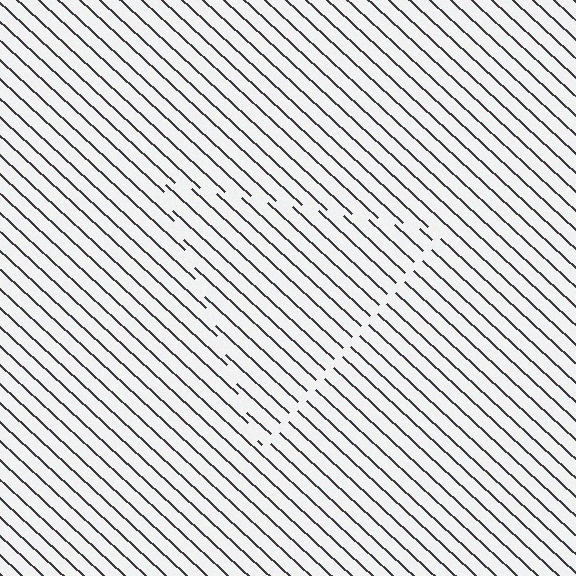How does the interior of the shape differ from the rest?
The interior of the shape contains the same grating, shifted by half a period — the contour is defined by the phase discontinuity where line-ends from the inner and outer gratings abut.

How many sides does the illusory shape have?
3 sides — the line-ends trace a triangle.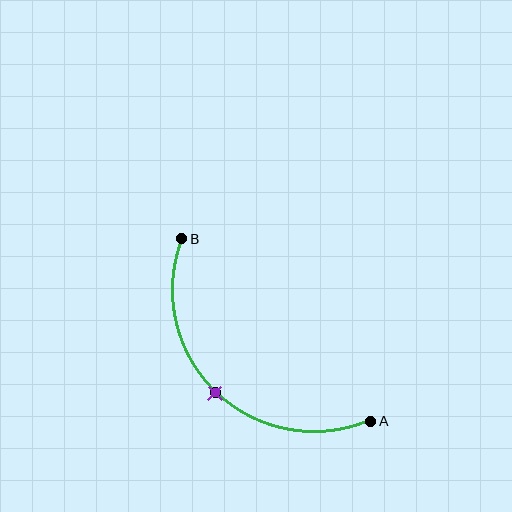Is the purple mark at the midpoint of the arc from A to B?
Yes. The purple mark lies on the arc at equal arc-length from both A and B — it is the arc midpoint.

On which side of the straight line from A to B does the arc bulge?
The arc bulges below and to the left of the straight line connecting A and B.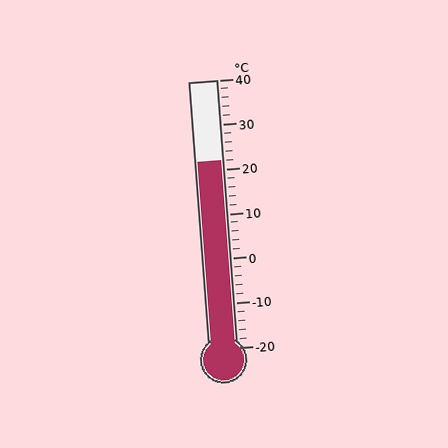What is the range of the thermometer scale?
The thermometer scale ranges from -20°C to 40°C.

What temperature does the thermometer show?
The thermometer shows approximately 22°C.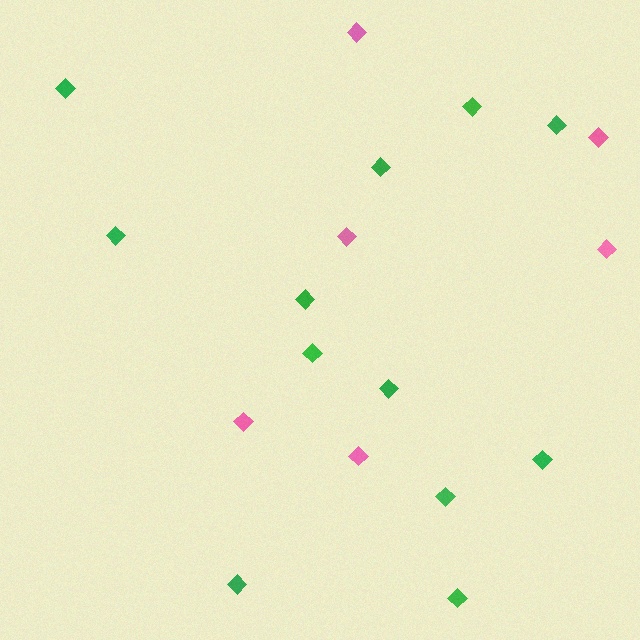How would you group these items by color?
There are 2 groups: one group of pink diamonds (6) and one group of green diamonds (12).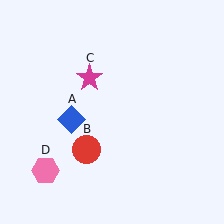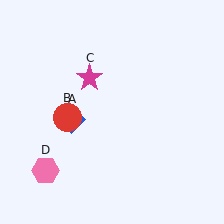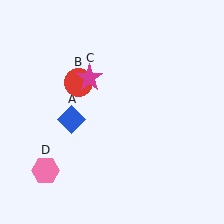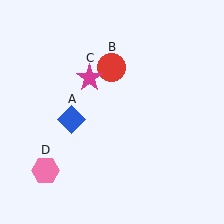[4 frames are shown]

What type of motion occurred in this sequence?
The red circle (object B) rotated clockwise around the center of the scene.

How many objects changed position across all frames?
1 object changed position: red circle (object B).